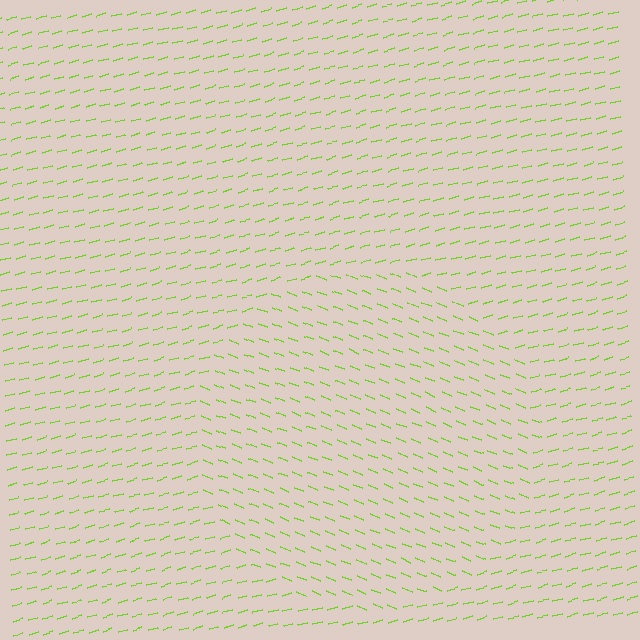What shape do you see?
I see a circle.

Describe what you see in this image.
The image is filled with small lime line segments. A circle region in the image has lines oriented differently from the surrounding lines, creating a visible texture boundary.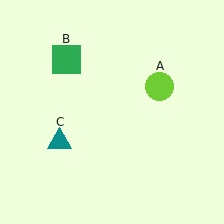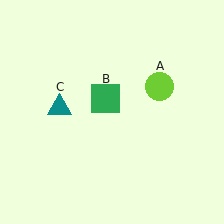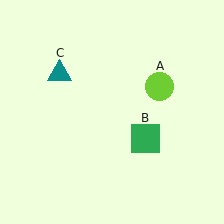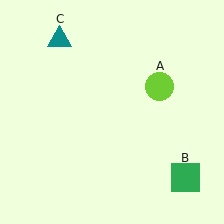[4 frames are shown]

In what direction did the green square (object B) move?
The green square (object B) moved down and to the right.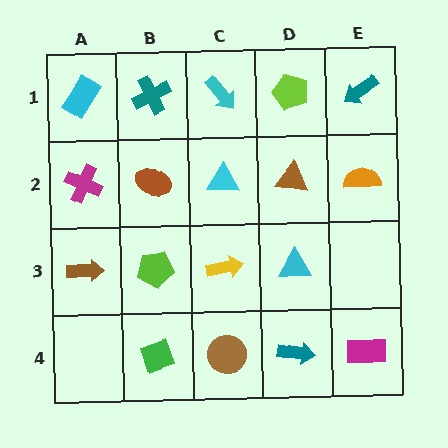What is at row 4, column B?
A green diamond.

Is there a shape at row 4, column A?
No, that cell is empty.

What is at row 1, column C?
A cyan arrow.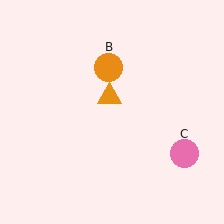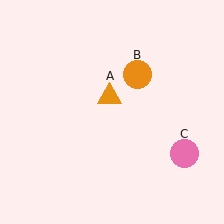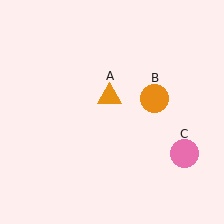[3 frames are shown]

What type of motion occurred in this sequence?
The orange circle (object B) rotated clockwise around the center of the scene.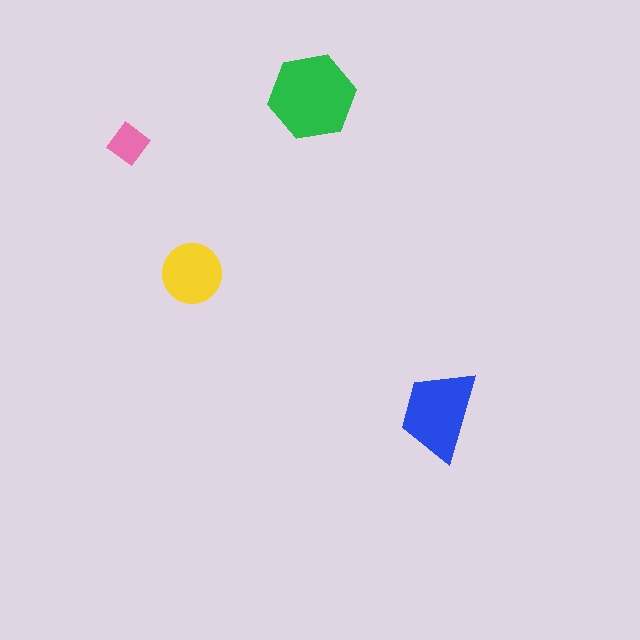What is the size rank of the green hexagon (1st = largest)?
1st.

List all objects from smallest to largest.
The pink diamond, the yellow circle, the blue trapezoid, the green hexagon.